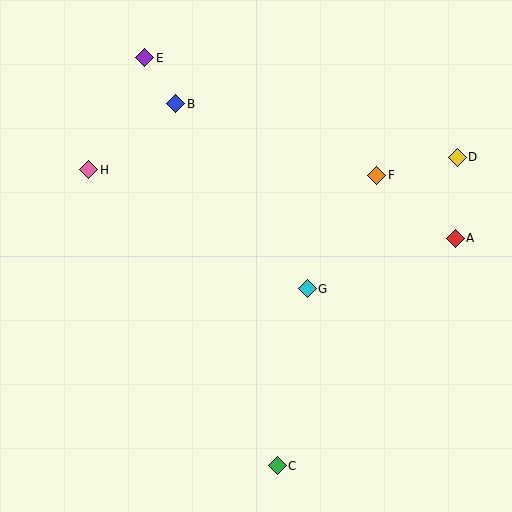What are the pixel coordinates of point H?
Point H is at (89, 170).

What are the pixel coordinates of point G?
Point G is at (307, 289).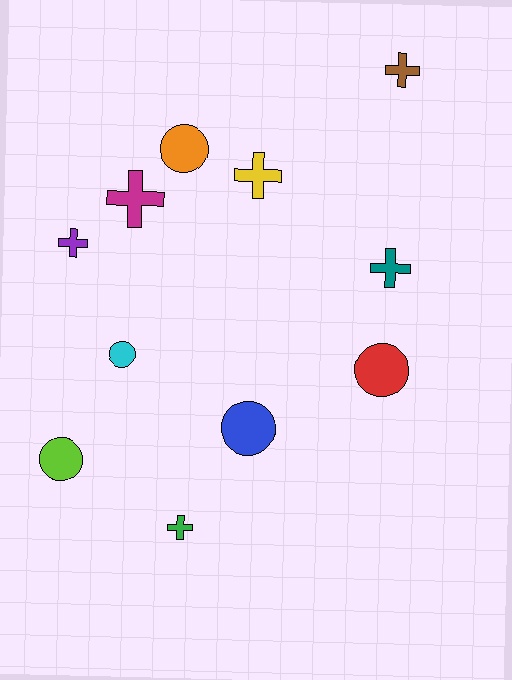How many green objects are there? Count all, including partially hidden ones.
There is 1 green object.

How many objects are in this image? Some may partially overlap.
There are 11 objects.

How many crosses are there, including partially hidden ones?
There are 6 crosses.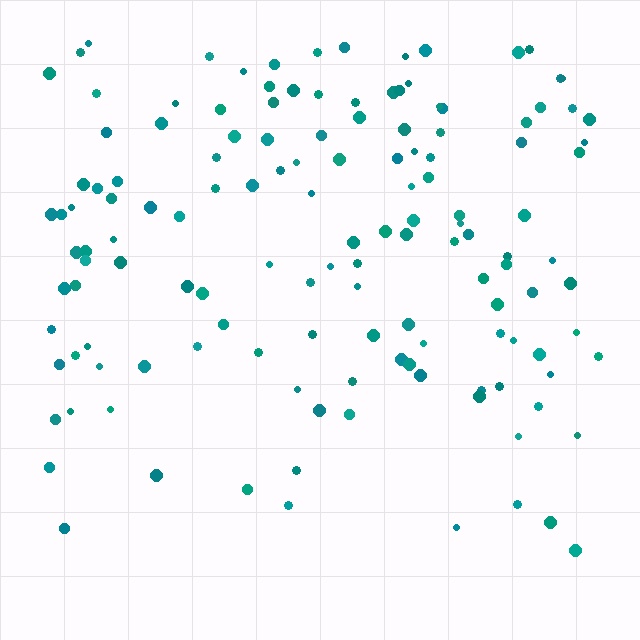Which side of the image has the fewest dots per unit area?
The bottom.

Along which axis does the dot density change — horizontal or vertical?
Vertical.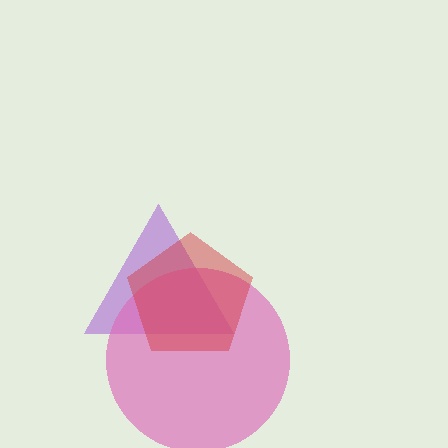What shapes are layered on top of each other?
The layered shapes are: a purple triangle, a pink circle, a red pentagon.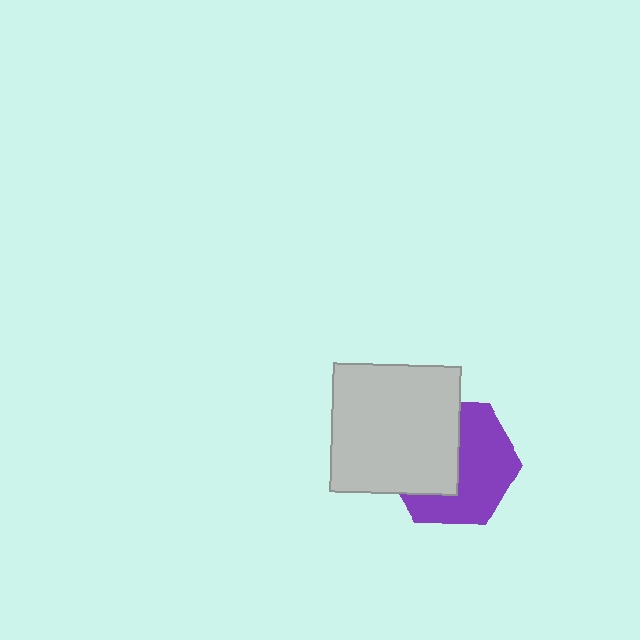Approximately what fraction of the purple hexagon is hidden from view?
Roughly 46% of the purple hexagon is hidden behind the light gray square.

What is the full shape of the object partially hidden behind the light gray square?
The partially hidden object is a purple hexagon.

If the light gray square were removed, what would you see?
You would see the complete purple hexagon.